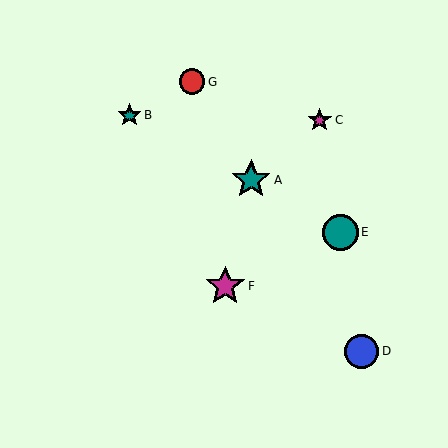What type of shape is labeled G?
Shape G is a red circle.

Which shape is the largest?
The magenta star (labeled F) is the largest.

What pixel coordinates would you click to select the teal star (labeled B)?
Click at (129, 115) to select the teal star B.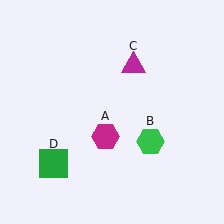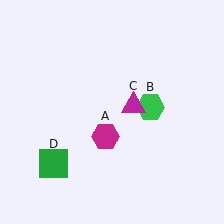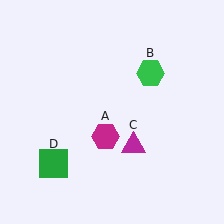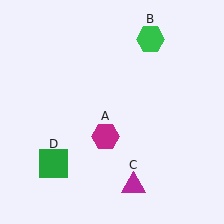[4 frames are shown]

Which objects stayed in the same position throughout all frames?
Magenta hexagon (object A) and green square (object D) remained stationary.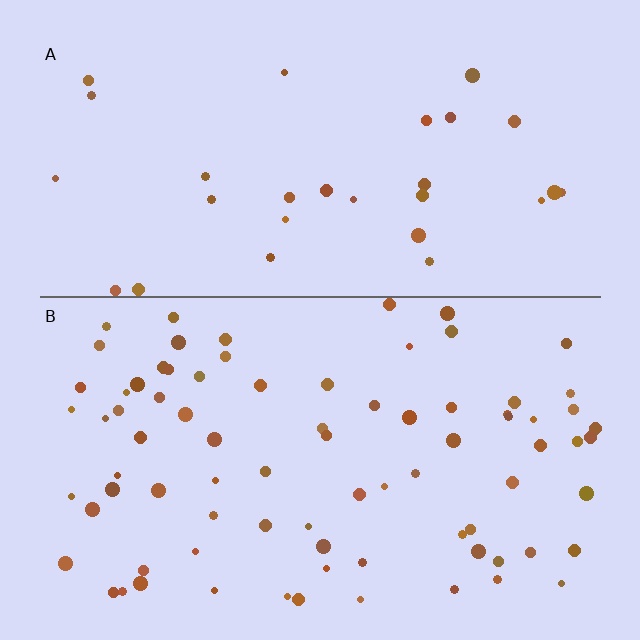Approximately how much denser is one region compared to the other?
Approximately 2.8× — region B over region A.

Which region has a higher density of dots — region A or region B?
B (the bottom).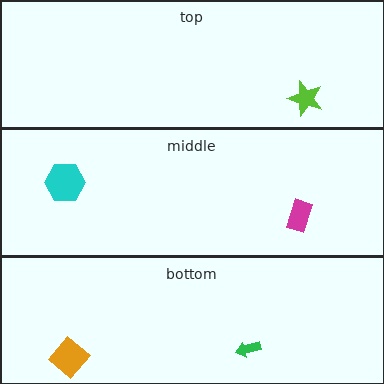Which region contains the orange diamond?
The bottom region.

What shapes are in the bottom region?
The orange diamond, the green arrow.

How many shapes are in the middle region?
2.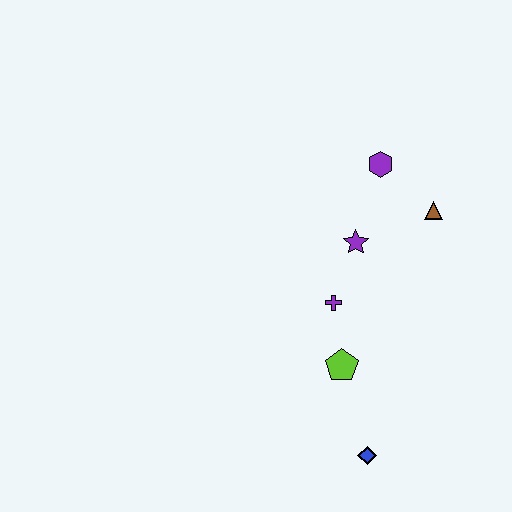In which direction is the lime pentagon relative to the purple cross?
The lime pentagon is below the purple cross.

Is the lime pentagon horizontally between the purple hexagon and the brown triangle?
No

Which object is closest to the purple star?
The purple cross is closest to the purple star.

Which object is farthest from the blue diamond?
The purple hexagon is farthest from the blue diamond.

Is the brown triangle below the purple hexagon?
Yes